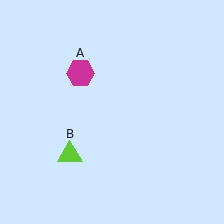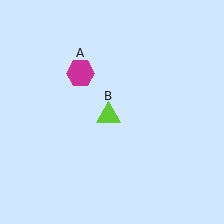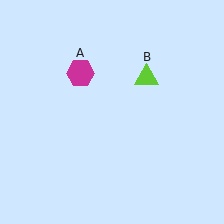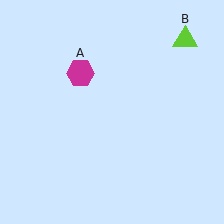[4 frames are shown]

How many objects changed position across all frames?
1 object changed position: lime triangle (object B).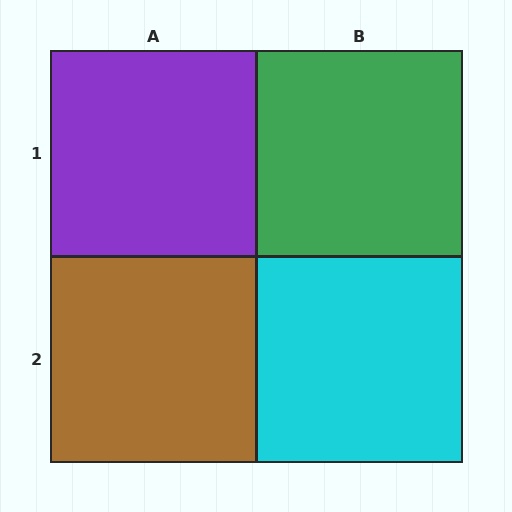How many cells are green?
1 cell is green.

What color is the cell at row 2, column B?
Cyan.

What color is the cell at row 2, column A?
Brown.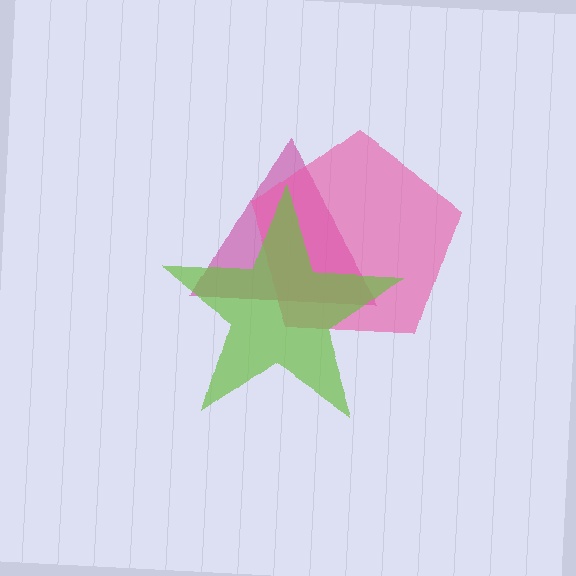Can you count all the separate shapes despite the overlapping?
Yes, there are 3 separate shapes.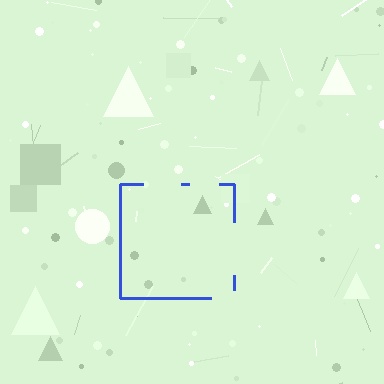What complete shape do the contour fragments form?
The contour fragments form a square.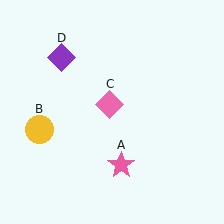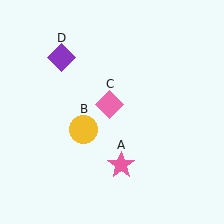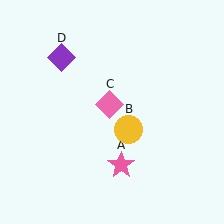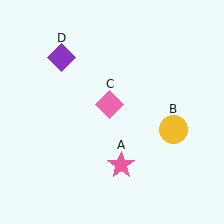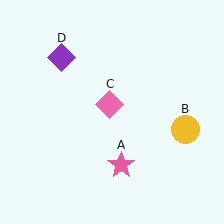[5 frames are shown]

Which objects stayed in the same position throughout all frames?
Pink star (object A) and pink diamond (object C) and purple diamond (object D) remained stationary.